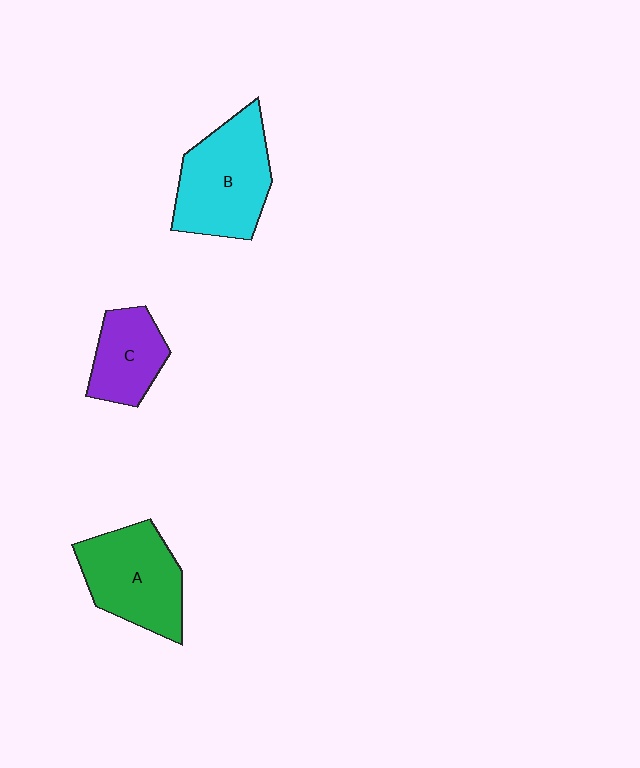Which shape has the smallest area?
Shape C (purple).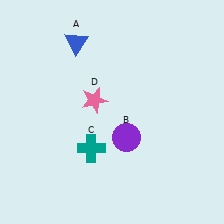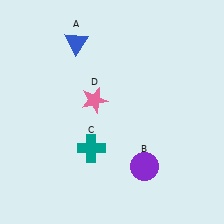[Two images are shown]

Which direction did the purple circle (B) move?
The purple circle (B) moved down.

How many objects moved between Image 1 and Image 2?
1 object moved between the two images.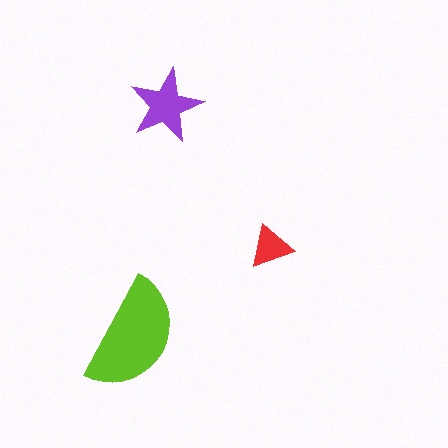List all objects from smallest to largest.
The red triangle, the purple star, the lime semicircle.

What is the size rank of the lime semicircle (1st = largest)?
1st.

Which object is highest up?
The purple star is topmost.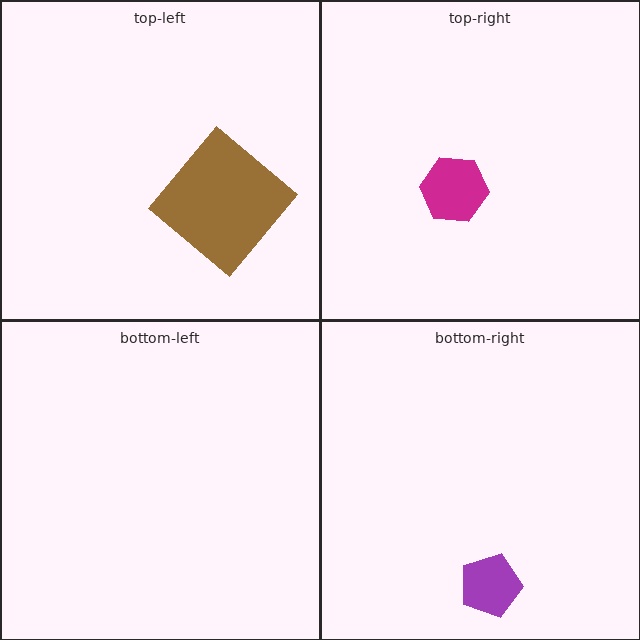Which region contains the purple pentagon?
The bottom-right region.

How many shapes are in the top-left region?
1.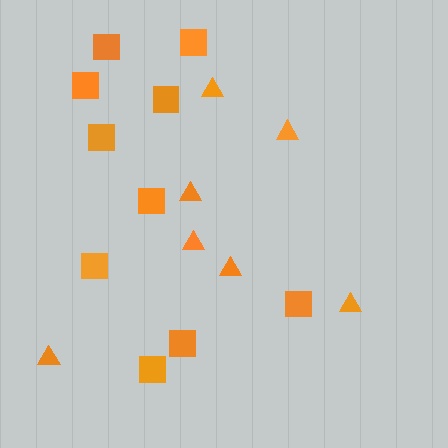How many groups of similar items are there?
There are 2 groups: one group of triangles (7) and one group of squares (10).